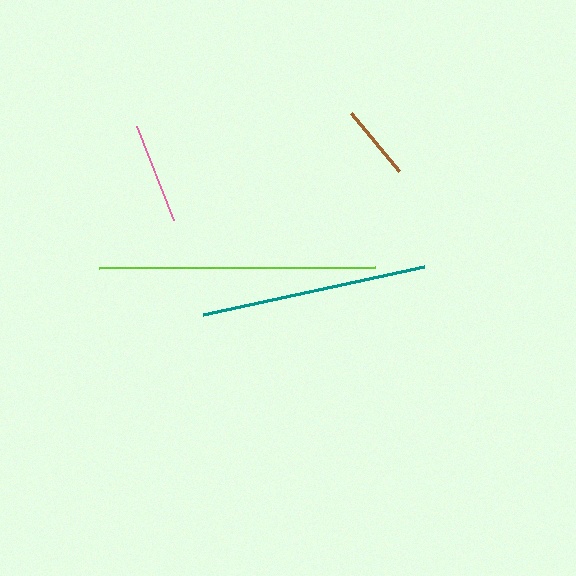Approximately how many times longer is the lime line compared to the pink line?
The lime line is approximately 2.7 times the length of the pink line.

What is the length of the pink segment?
The pink segment is approximately 101 pixels long.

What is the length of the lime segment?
The lime segment is approximately 276 pixels long.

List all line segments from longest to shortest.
From longest to shortest: lime, teal, pink, brown.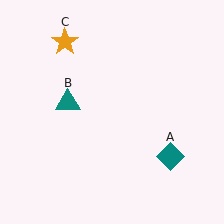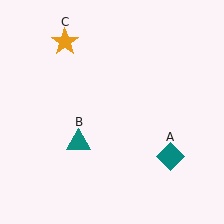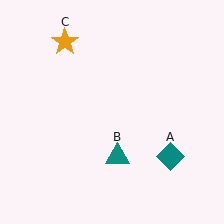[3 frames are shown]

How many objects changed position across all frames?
1 object changed position: teal triangle (object B).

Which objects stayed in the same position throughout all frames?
Teal diamond (object A) and orange star (object C) remained stationary.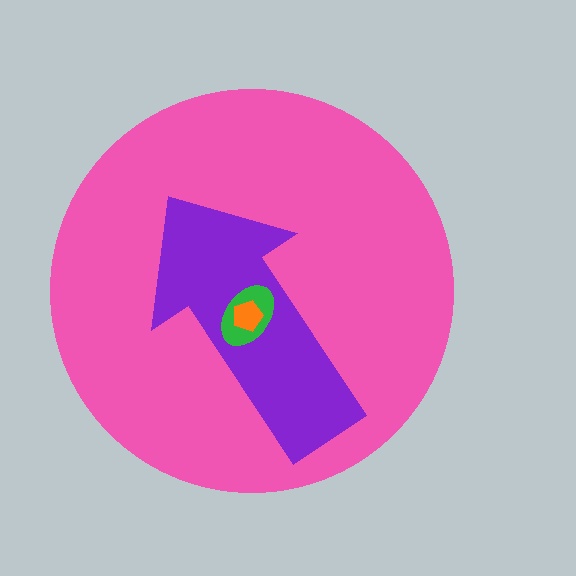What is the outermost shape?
The pink circle.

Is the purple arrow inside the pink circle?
Yes.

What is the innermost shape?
The orange pentagon.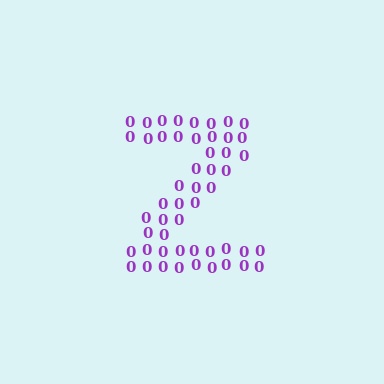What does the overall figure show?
The overall figure shows the letter Z.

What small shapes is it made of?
It is made of small digit 0's.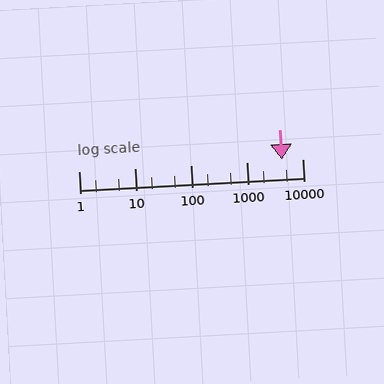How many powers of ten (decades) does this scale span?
The scale spans 4 decades, from 1 to 10000.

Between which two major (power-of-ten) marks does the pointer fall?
The pointer is between 1000 and 10000.